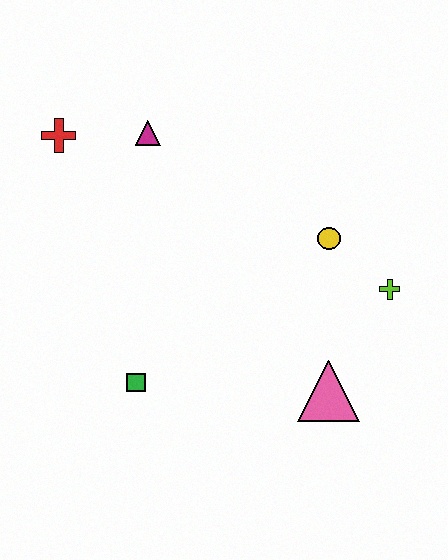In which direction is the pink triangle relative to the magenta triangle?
The pink triangle is below the magenta triangle.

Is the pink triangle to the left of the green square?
No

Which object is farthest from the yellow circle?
The red cross is farthest from the yellow circle.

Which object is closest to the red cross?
The magenta triangle is closest to the red cross.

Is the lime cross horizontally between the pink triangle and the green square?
No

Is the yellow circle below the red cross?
Yes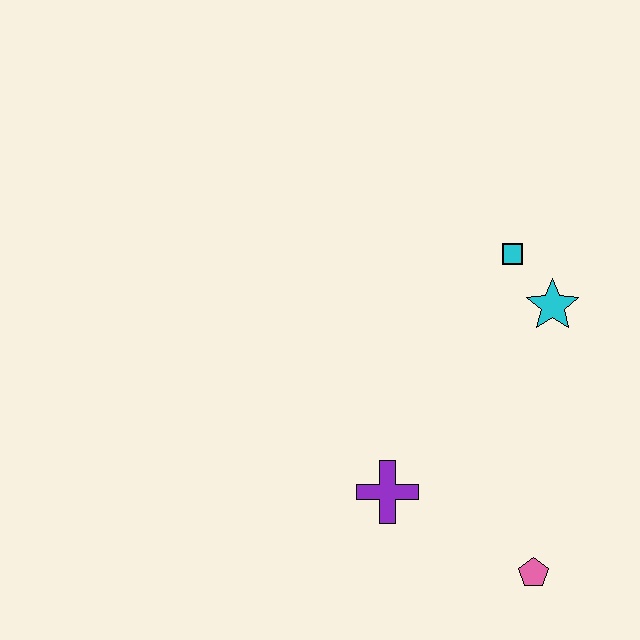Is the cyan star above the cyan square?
No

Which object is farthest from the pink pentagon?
The cyan square is farthest from the pink pentagon.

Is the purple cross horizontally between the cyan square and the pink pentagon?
No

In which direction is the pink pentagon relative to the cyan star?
The pink pentagon is below the cyan star.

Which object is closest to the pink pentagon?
The purple cross is closest to the pink pentagon.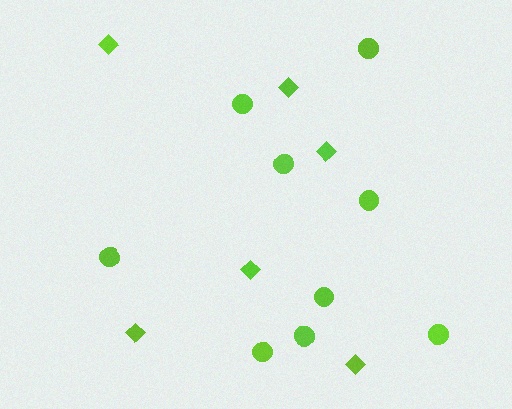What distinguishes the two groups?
There are 2 groups: one group of diamonds (6) and one group of circles (9).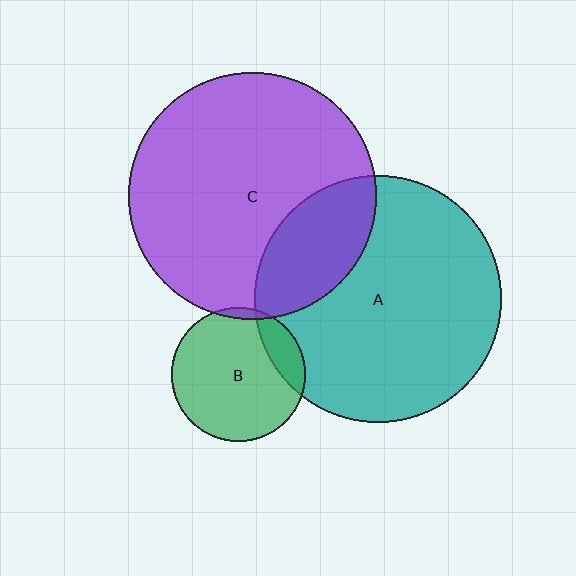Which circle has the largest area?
Circle C (purple).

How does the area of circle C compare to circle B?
Approximately 3.4 times.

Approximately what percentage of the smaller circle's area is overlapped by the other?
Approximately 5%.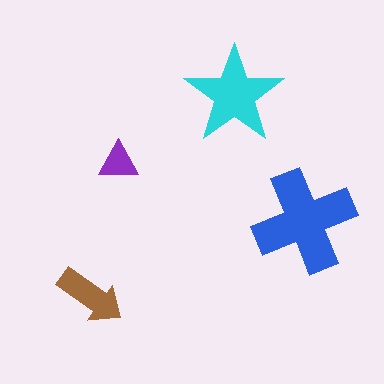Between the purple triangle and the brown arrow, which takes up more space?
The brown arrow.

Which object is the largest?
The blue cross.